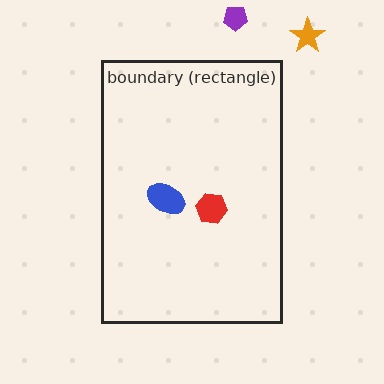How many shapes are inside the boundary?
2 inside, 2 outside.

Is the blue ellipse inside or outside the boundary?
Inside.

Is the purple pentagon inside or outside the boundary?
Outside.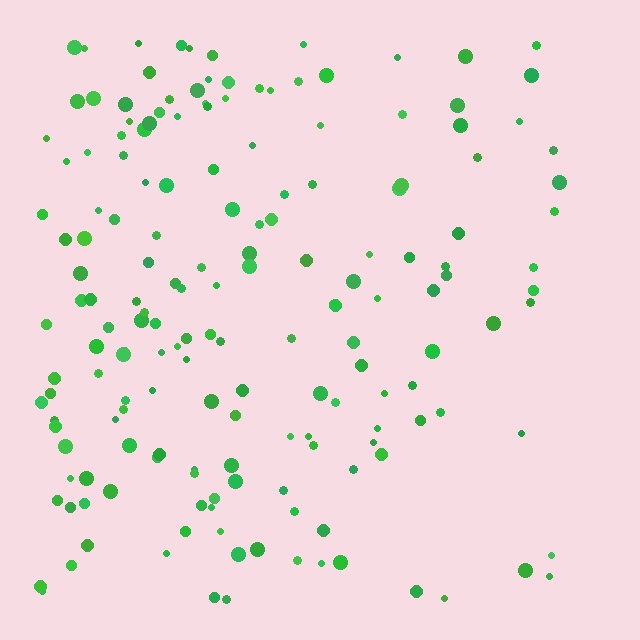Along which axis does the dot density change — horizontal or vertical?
Horizontal.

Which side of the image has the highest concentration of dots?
The left.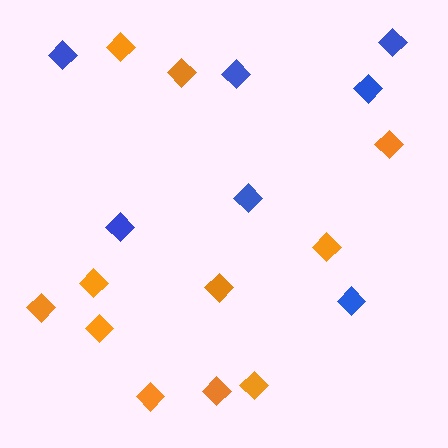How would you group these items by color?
There are 2 groups: one group of orange diamonds (11) and one group of blue diamonds (7).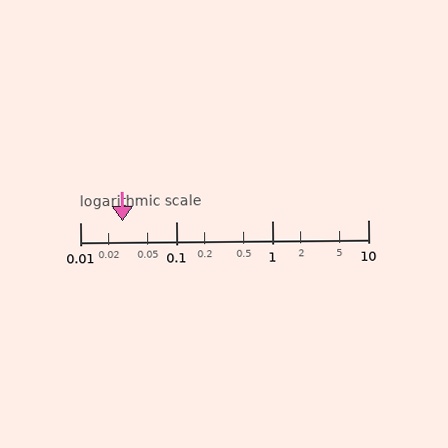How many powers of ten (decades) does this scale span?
The scale spans 3 decades, from 0.01 to 10.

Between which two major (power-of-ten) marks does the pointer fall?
The pointer is between 0.01 and 0.1.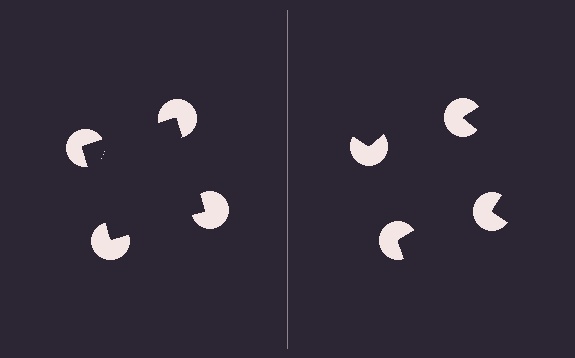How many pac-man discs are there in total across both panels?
8 — 4 on each side.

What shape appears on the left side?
An illusory square.